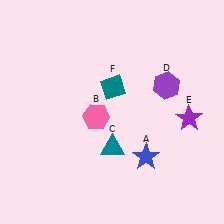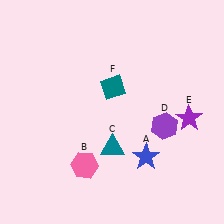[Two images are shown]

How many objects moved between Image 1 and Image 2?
2 objects moved between the two images.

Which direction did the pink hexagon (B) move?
The pink hexagon (B) moved down.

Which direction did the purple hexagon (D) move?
The purple hexagon (D) moved down.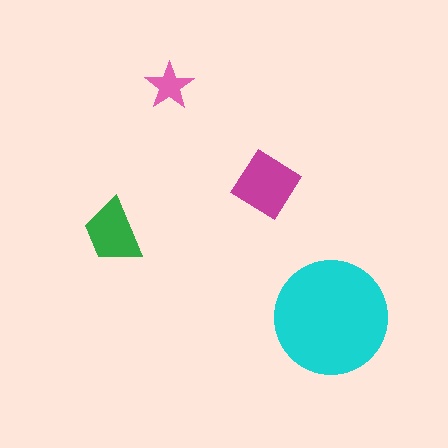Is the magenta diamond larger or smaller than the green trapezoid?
Larger.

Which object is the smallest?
The pink star.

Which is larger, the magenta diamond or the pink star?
The magenta diamond.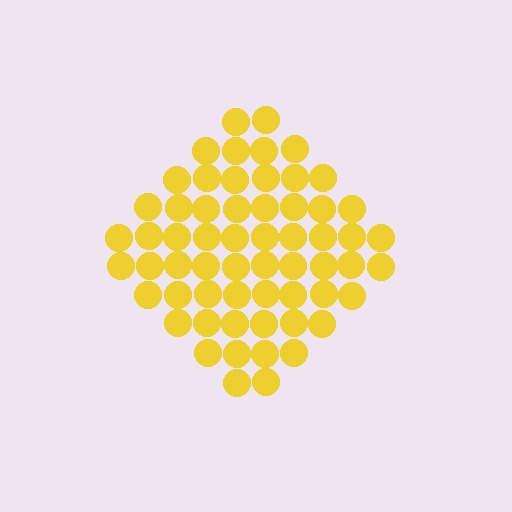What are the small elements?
The small elements are circles.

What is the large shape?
The large shape is a diamond.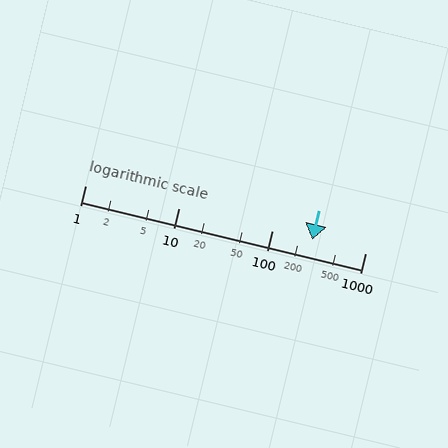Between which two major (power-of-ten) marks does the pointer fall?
The pointer is between 100 and 1000.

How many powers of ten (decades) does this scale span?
The scale spans 3 decades, from 1 to 1000.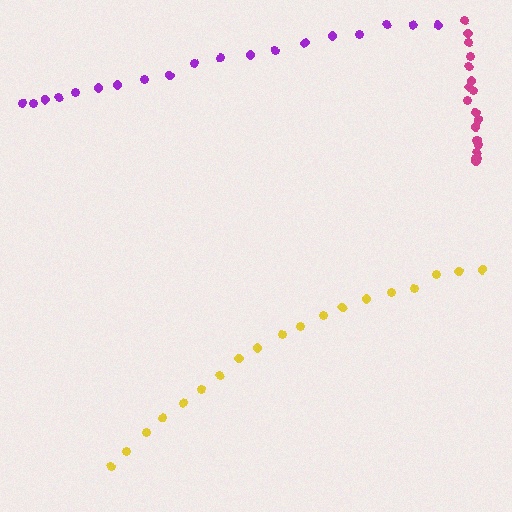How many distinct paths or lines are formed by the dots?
There are 3 distinct paths.